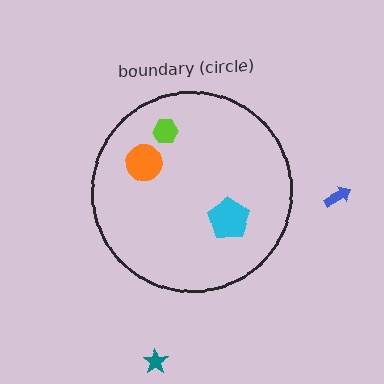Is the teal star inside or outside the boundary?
Outside.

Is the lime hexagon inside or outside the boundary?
Inside.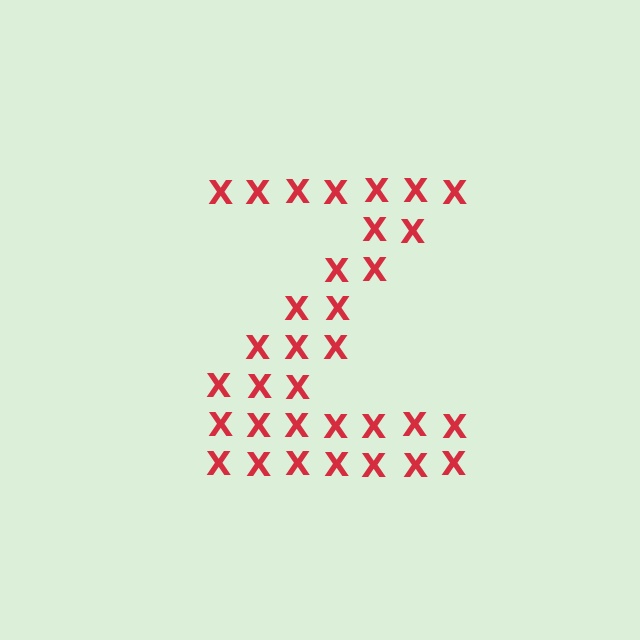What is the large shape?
The large shape is the letter Z.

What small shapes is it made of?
It is made of small letter X's.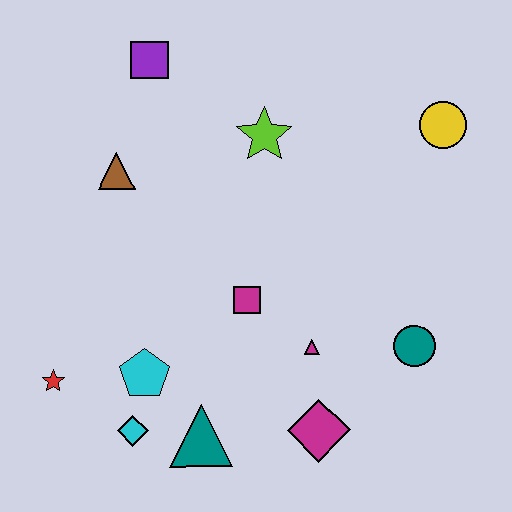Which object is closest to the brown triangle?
The purple square is closest to the brown triangle.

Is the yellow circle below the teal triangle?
No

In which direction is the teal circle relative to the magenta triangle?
The teal circle is to the right of the magenta triangle.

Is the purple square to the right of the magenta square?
No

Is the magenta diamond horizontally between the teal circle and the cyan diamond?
Yes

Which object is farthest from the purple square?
The magenta diamond is farthest from the purple square.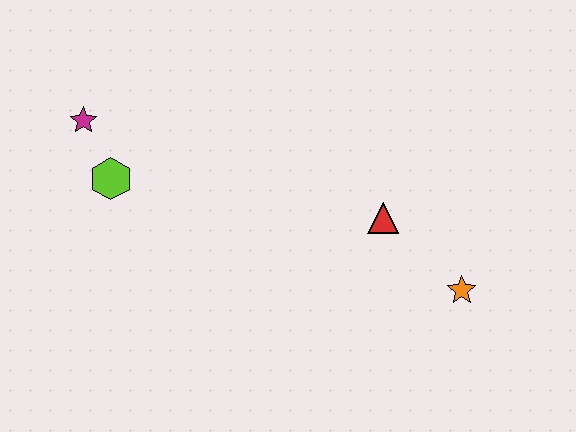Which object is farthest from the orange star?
The magenta star is farthest from the orange star.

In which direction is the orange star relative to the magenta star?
The orange star is to the right of the magenta star.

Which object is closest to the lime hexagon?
The magenta star is closest to the lime hexagon.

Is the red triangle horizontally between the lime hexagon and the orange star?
Yes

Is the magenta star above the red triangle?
Yes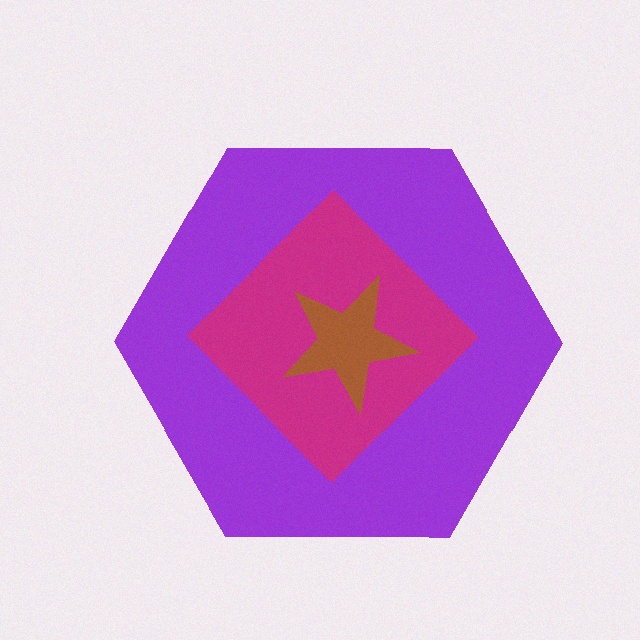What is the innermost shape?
The brown star.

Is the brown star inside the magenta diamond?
Yes.